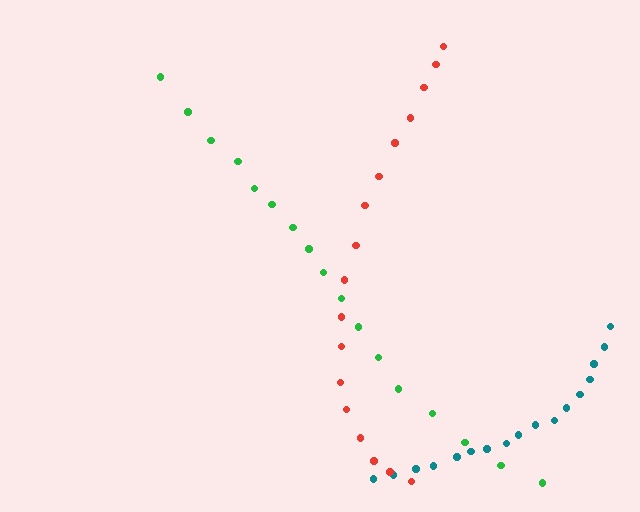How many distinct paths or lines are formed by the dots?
There are 3 distinct paths.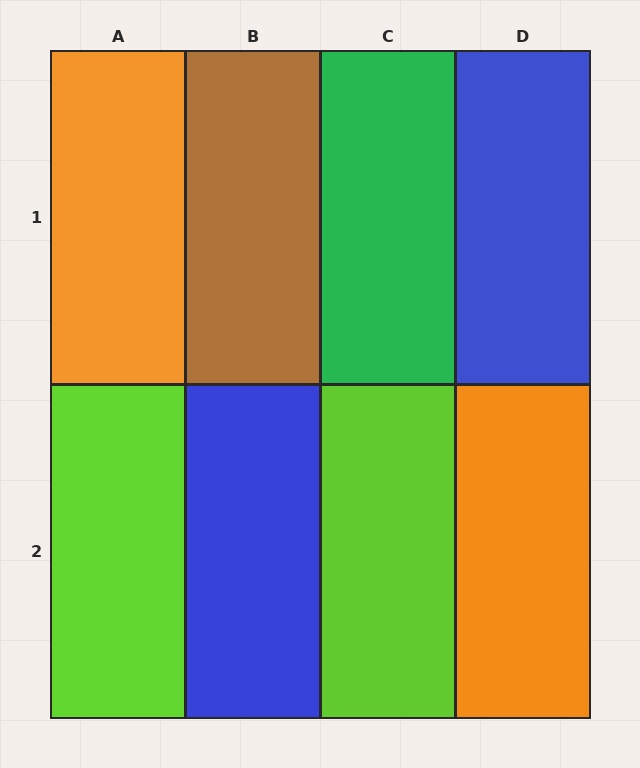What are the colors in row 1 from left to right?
Orange, brown, green, blue.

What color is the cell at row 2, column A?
Lime.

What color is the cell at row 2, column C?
Lime.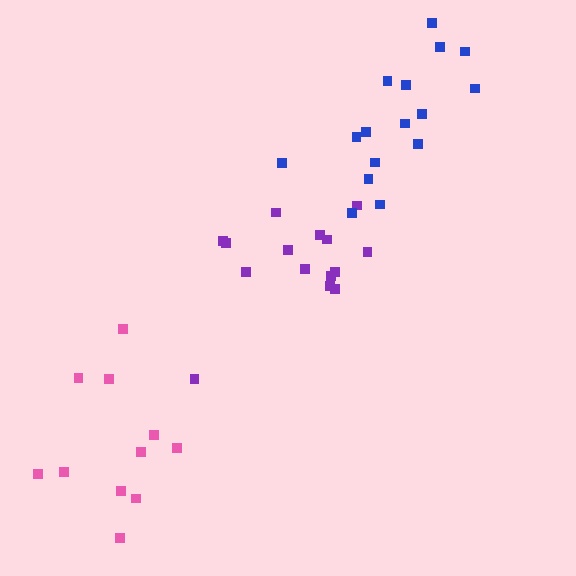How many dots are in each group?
Group 1: 15 dots, Group 2: 11 dots, Group 3: 16 dots (42 total).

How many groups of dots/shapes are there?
There are 3 groups.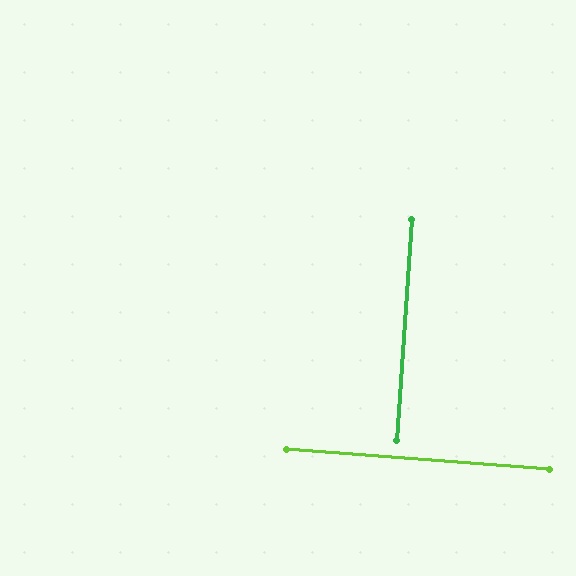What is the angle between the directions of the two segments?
Approximately 89 degrees.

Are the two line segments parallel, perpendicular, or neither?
Perpendicular — they meet at approximately 89°.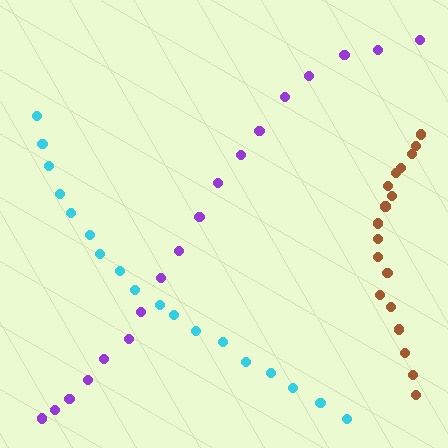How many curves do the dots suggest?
There are 3 distinct paths.